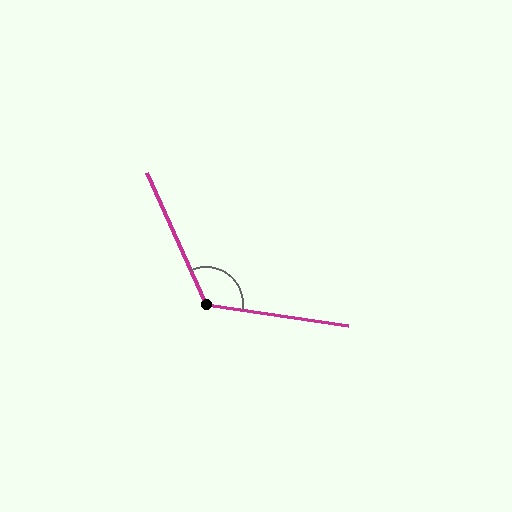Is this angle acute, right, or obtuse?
It is obtuse.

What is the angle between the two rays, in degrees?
Approximately 123 degrees.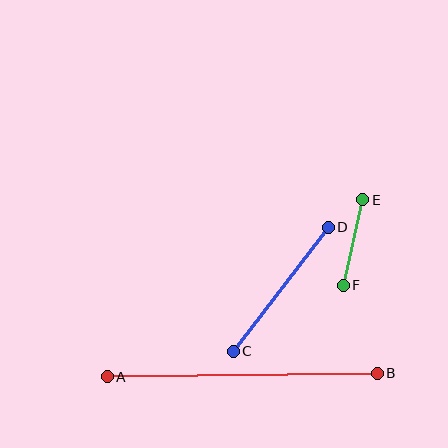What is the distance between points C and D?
The distance is approximately 156 pixels.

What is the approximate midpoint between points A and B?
The midpoint is at approximately (242, 375) pixels.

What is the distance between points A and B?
The distance is approximately 270 pixels.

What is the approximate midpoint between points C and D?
The midpoint is at approximately (281, 289) pixels.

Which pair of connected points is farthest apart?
Points A and B are farthest apart.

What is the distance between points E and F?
The distance is approximately 88 pixels.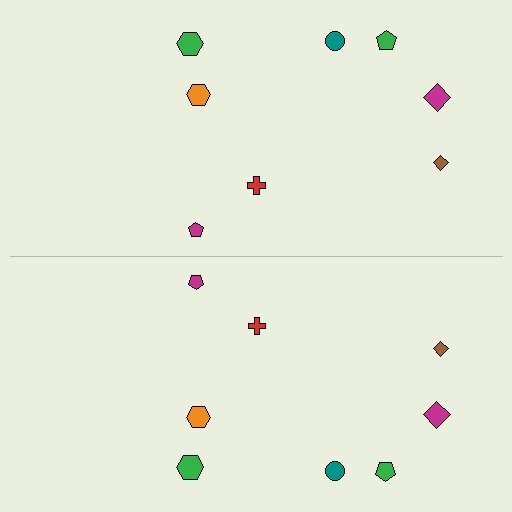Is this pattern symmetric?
Yes, this pattern has bilateral (reflection) symmetry.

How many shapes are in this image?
There are 16 shapes in this image.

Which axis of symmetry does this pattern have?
The pattern has a horizontal axis of symmetry running through the center of the image.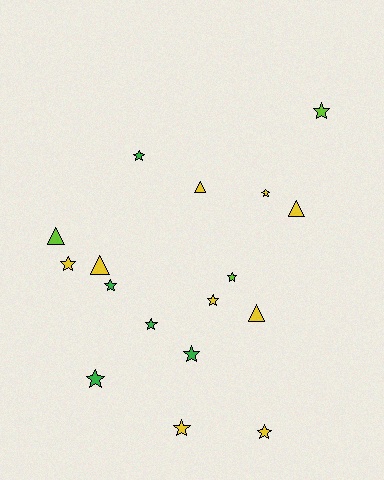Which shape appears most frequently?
Star, with 12 objects.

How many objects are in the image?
There are 17 objects.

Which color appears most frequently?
Yellow, with 9 objects.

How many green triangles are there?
There are no green triangles.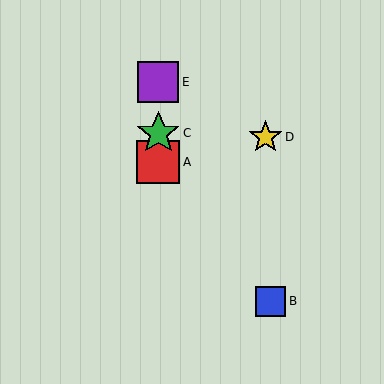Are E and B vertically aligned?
No, E is at x≈158 and B is at x≈271.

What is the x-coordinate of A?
Object A is at x≈158.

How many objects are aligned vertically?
3 objects (A, C, E) are aligned vertically.